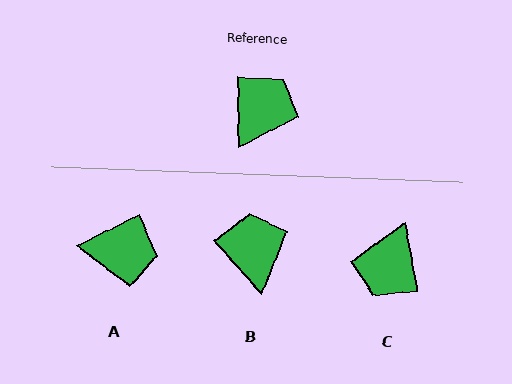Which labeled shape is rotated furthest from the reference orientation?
C, about 170 degrees away.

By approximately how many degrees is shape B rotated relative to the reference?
Approximately 42 degrees counter-clockwise.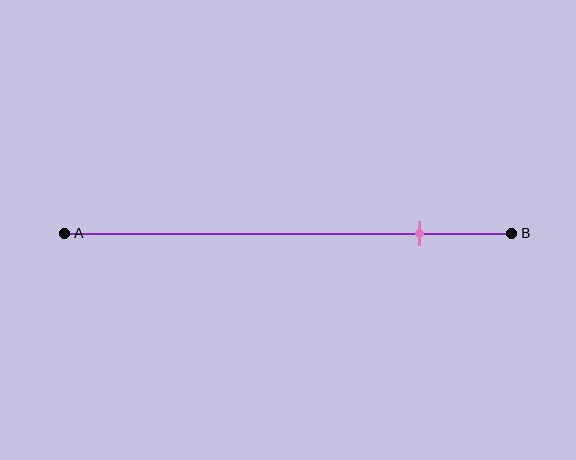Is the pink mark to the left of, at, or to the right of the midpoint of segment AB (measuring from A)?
The pink mark is to the right of the midpoint of segment AB.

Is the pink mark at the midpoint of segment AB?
No, the mark is at about 80% from A, not at the 50% midpoint.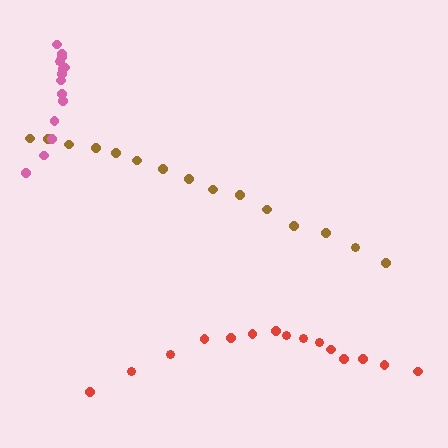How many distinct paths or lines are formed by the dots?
There are 3 distinct paths.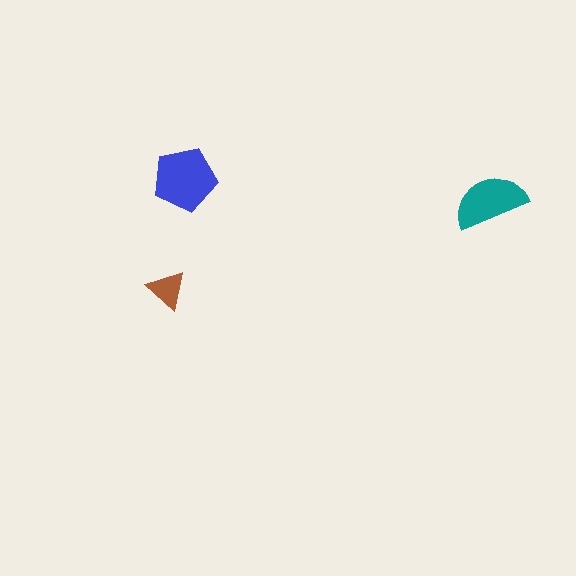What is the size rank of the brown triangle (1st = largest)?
3rd.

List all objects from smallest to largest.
The brown triangle, the teal semicircle, the blue pentagon.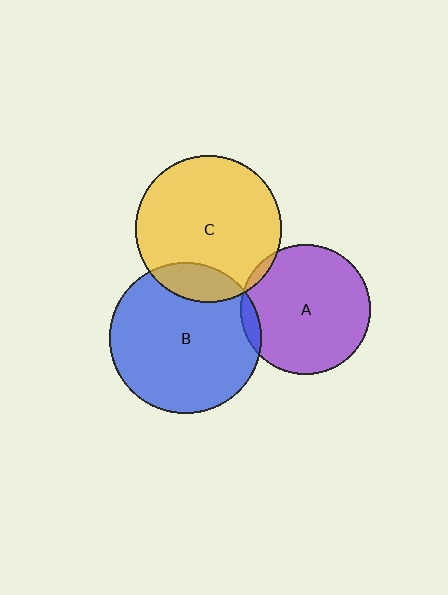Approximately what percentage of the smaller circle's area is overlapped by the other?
Approximately 5%.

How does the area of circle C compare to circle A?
Approximately 1.3 times.